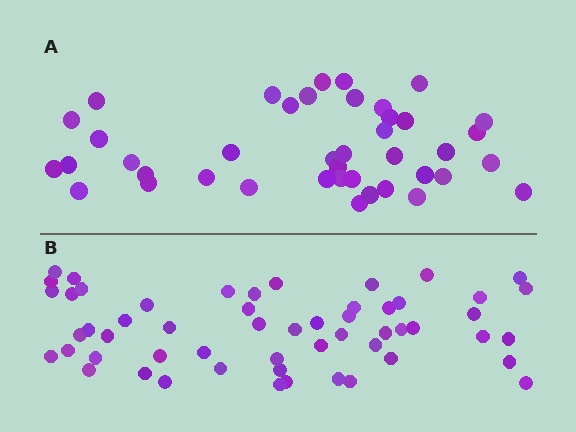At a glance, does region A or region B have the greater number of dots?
Region B (the bottom region) has more dots.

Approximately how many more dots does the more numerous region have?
Region B has approximately 15 more dots than region A.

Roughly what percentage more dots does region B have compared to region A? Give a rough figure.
About 35% more.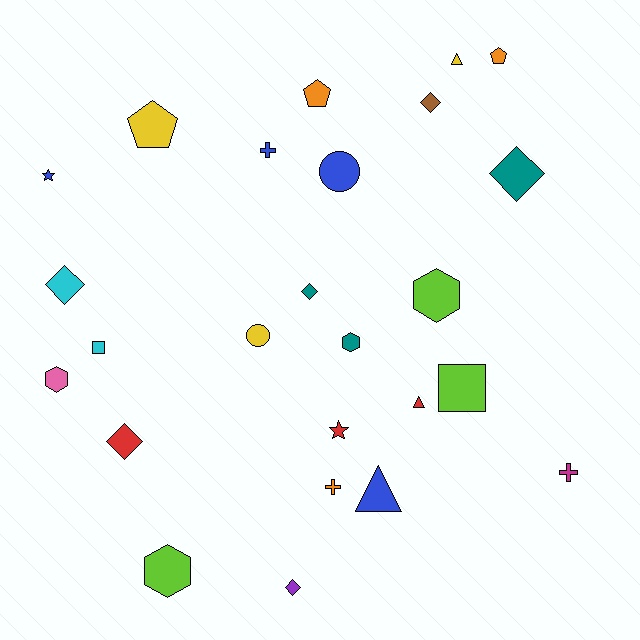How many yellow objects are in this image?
There are 3 yellow objects.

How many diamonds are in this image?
There are 6 diamonds.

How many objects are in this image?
There are 25 objects.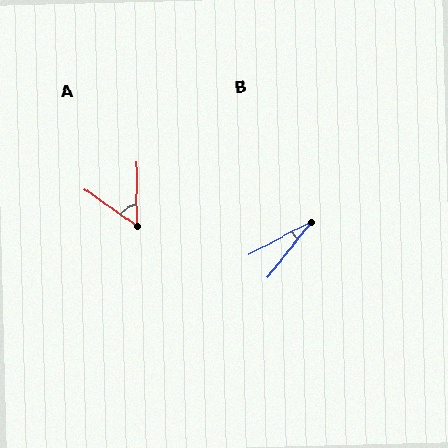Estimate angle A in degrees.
Approximately 55 degrees.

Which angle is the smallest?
B, at approximately 24 degrees.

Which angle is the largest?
A, at approximately 55 degrees.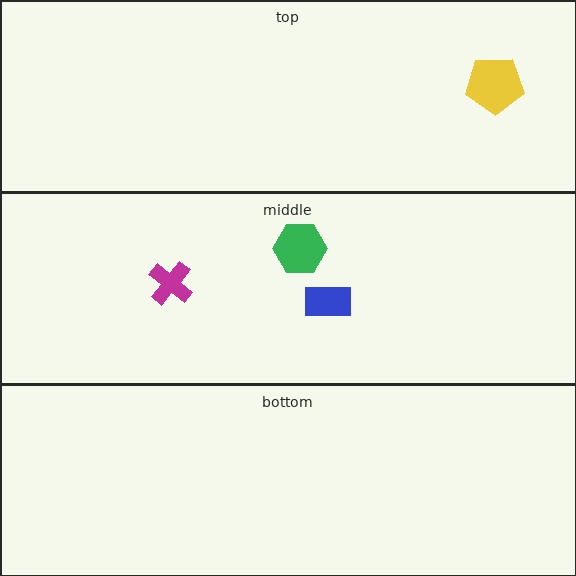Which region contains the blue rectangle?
The middle region.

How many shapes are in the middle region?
3.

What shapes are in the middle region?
The blue rectangle, the magenta cross, the green hexagon.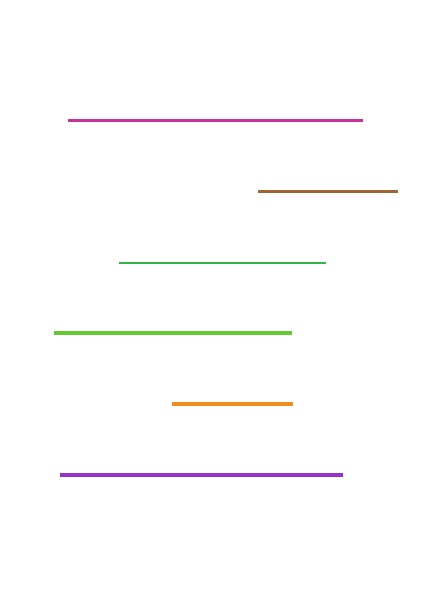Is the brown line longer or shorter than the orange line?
The brown line is longer than the orange line.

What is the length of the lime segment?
The lime segment is approximately 236 pixels long.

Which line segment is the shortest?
The orange line is the shortest at approximately 120 pixels.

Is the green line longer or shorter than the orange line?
The green line is longer than the orange line.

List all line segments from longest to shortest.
From longest to shortest: magenta, purple, lime, green, brown, orange.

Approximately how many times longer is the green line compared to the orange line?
The green line is approximately 1.7 times the length of the orange line.